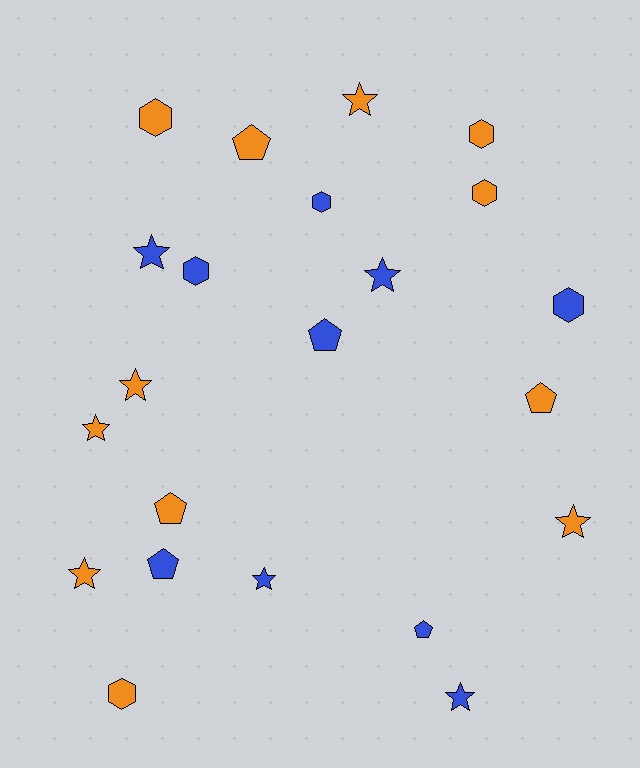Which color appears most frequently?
Orange, with 12 objects.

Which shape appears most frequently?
Star, with 9 objects.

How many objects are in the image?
There are 22 objects.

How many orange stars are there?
There are 5 orange stars.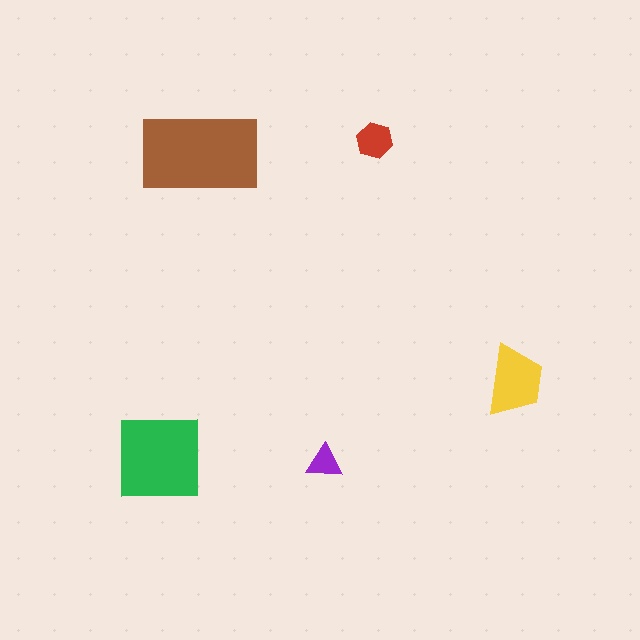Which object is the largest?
The brown rectangle.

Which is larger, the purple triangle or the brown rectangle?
The brown rectangle.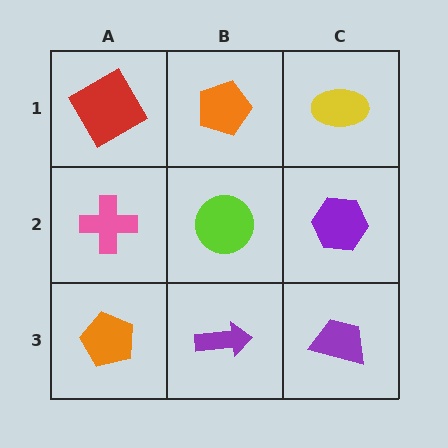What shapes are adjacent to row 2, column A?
A red diamond (row 1, column A), an orange pentagon (row 3, column A), a lime circle (row 2, column B).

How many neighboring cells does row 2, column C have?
3.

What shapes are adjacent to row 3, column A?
A pink cross (row 2, column A), a purple arrow (row 3, column B).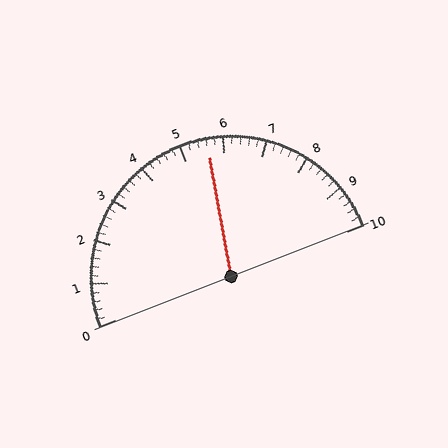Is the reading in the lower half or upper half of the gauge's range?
The reading is in the upper half of the range (0 to 10).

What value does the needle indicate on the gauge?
The needle indicates approximately 5.6.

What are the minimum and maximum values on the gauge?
The gauge ranges from 0 to 10.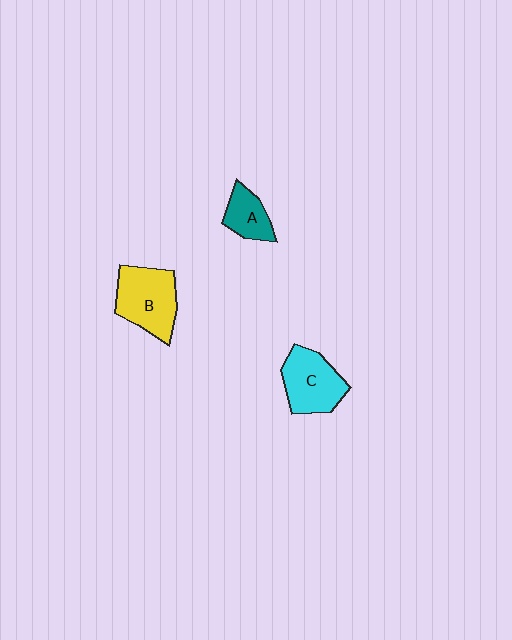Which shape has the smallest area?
Shape A (teal).